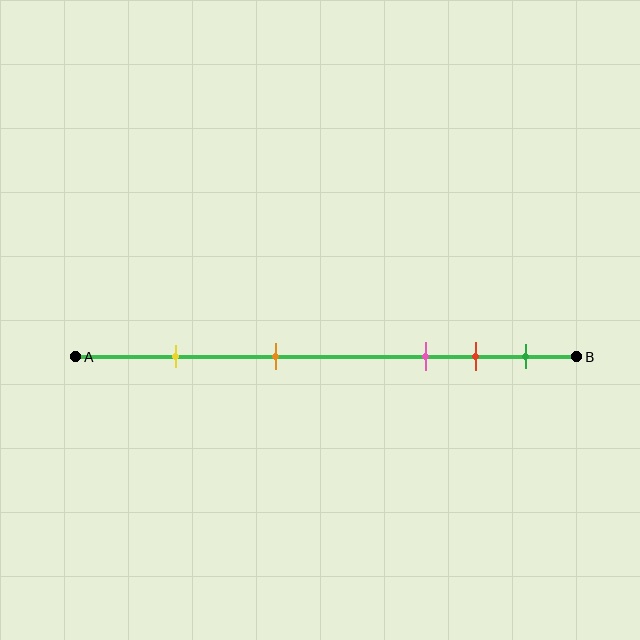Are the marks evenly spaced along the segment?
No, the marks are not evenly spaced.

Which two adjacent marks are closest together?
The red and green marks are the closest adjacent pair.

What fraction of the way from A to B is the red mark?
The red mark is approximately 80% (0.8) of the way from A to B.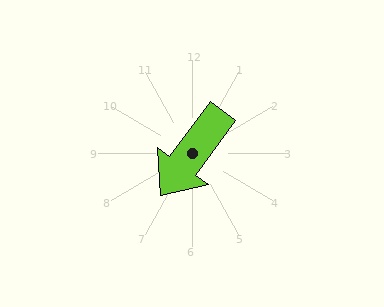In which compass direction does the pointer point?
Southwest.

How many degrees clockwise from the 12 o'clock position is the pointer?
Approximately 216 degrees.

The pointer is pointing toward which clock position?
Roughly 7 o'clock.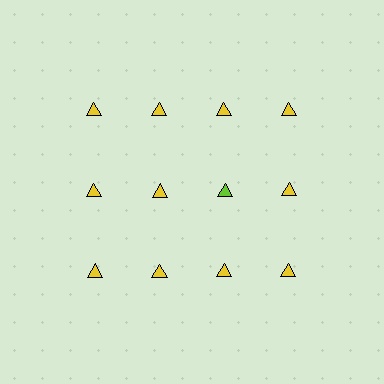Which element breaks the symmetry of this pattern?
The lime triangle in the second row, center column breaks the symmetry. All other shapes are yellow triangles.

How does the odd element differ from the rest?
It has a different color: lime instead of yellow.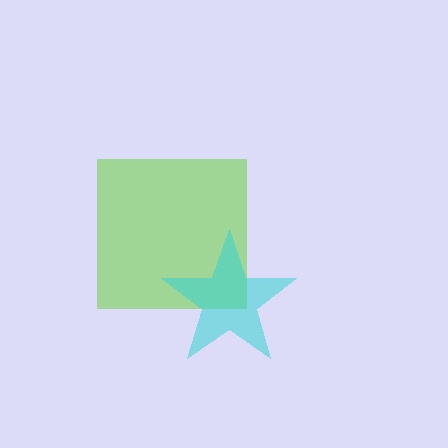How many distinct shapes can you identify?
There are 2 distinct shapes: a lime square, a cyan star.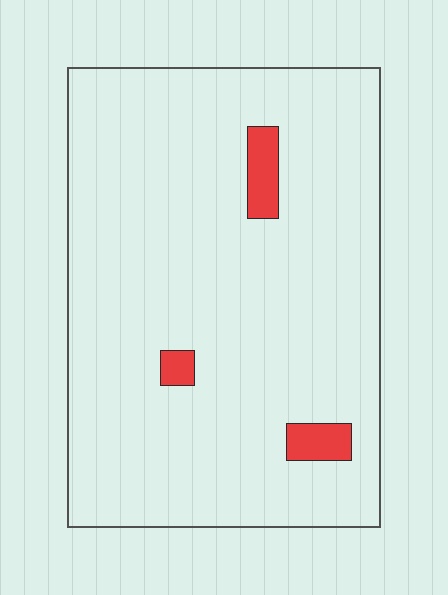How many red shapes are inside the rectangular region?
3.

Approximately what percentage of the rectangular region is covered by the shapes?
Approximately 5%.